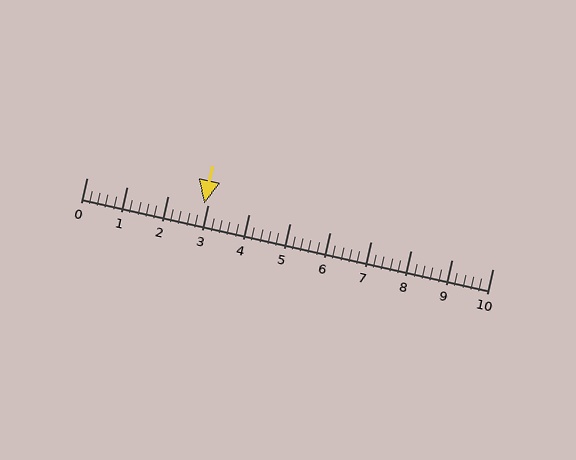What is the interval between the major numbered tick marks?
The major tick marks are spaced 1 units apart.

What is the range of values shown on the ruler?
The ruler shows values from 0 to 10.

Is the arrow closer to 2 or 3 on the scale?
The arrow is closer to 3.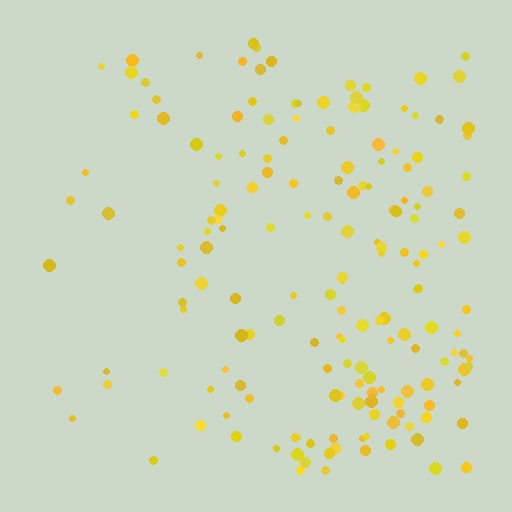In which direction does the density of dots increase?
From left to right, with the right side densest.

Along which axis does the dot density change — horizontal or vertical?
Horizontal.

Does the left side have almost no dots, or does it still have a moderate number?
Still a moderate number, just noticeably fewer than the right.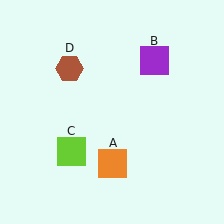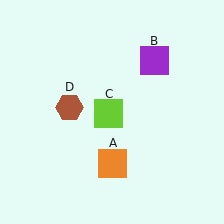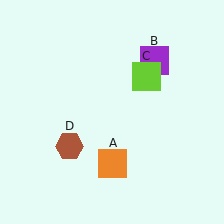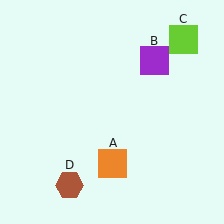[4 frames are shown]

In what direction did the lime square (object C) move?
The lime square (object C) moved up and to the right.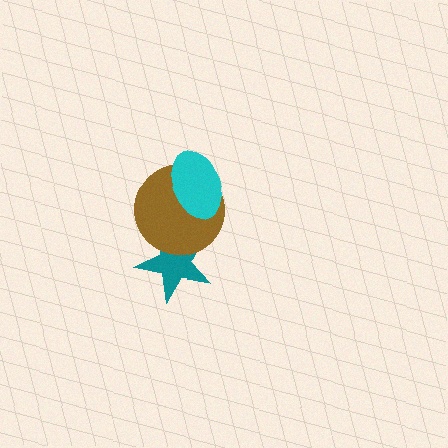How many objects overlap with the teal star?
1 object overlaps with the teal star.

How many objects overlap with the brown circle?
2 objects overlap with the brown circle.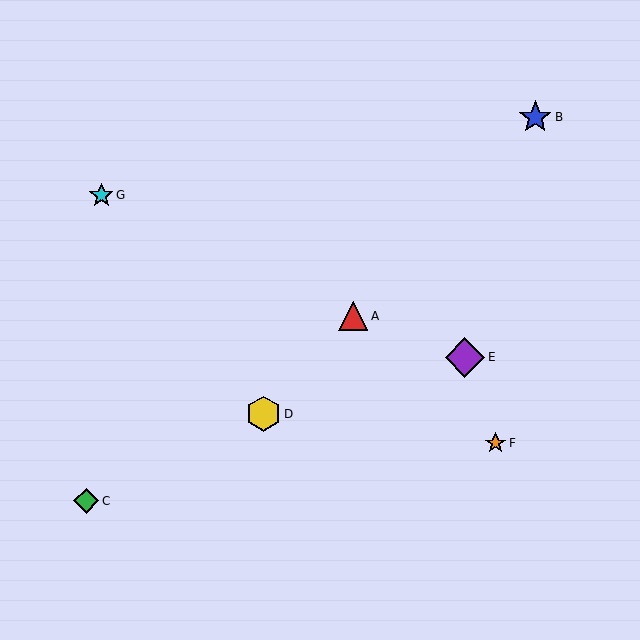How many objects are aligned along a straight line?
3 objects (A, B, D) are aligned along a straight line.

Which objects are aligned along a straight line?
Objects A, B, D are aligned along a straight line.